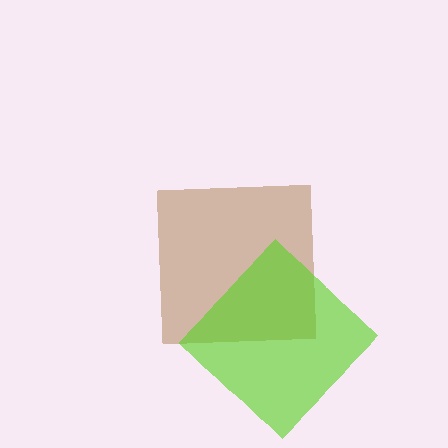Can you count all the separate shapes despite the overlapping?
Yes, there are 2 separate shapes.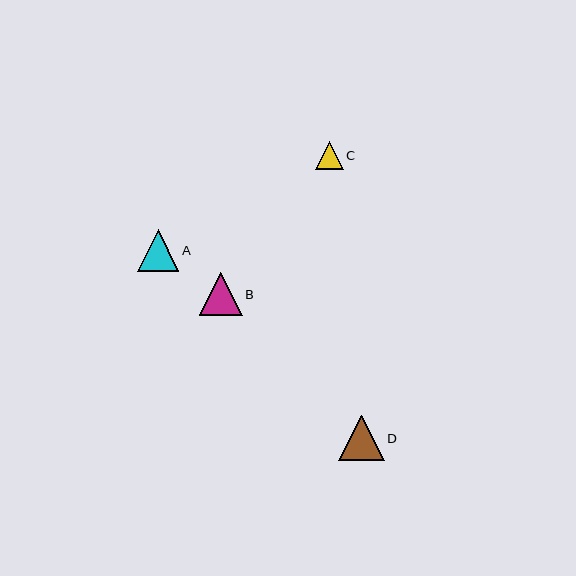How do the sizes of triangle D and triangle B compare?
Triangle D and triangle B are approximately the same size.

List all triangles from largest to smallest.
From largest to smallest: D, B, A, C.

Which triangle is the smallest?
Triangle C is the smallest with a size of approximately 28 pixels.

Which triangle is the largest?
Triangle D is the largest with a size of approximately 45 pixels.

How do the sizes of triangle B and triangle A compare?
Triangle B and triangle A are approximately the same size.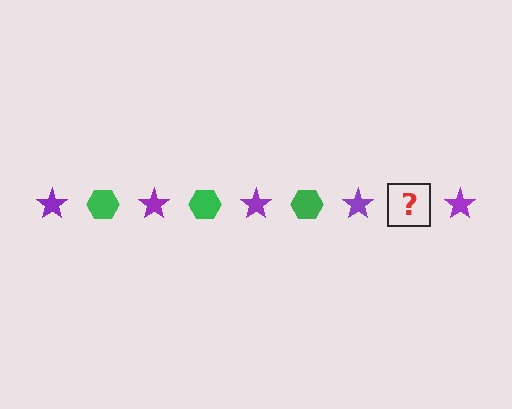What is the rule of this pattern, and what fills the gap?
The rule is that the pattern alternates between purple star and green hexagon. The gap should be filled with a green hexagon.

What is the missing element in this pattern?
The missing element is a green hexagon.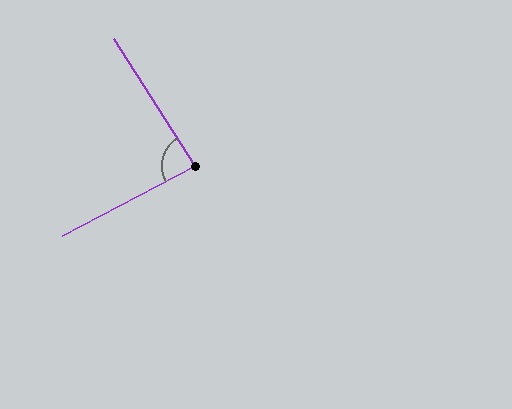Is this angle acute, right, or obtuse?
It is approximately a right angle.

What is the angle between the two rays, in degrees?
Approximately 85 degrees.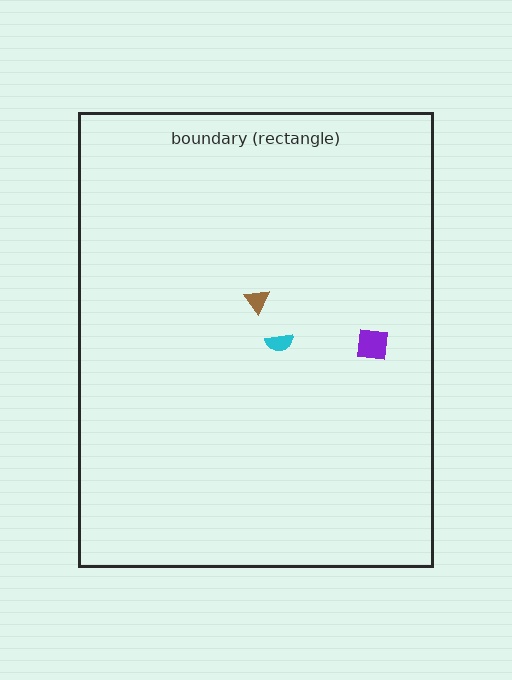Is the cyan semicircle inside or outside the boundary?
Inside.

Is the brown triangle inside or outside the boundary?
Inside.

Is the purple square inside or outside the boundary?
Inside.